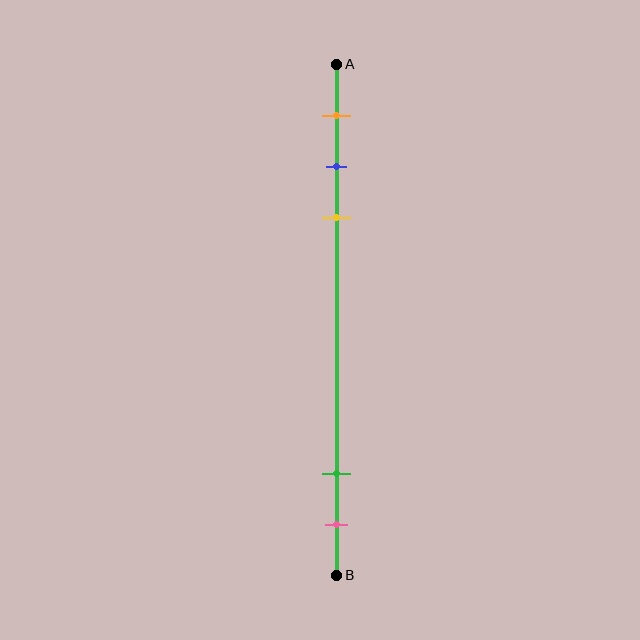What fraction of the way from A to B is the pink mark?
The pink mark is approximately 90% (0.9) of the way from A to B.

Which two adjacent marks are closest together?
The blue and yellow marks are the closest adjacent pair.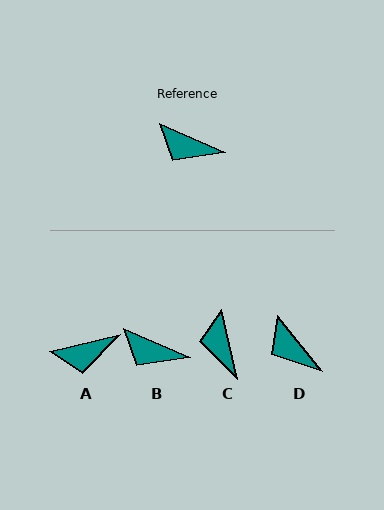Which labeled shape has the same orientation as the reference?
B.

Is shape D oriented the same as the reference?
No, it is off by about 27 degrees.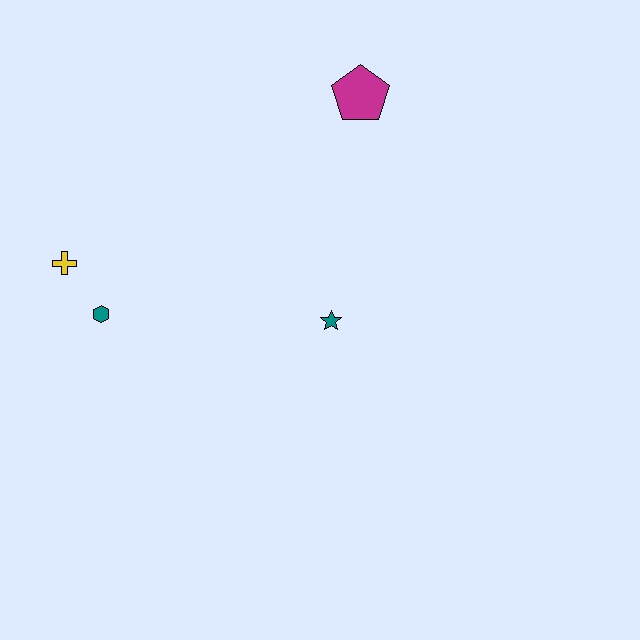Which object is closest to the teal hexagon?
The yellow cross is closest to the teal hexagon.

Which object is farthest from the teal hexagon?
The magenta pentagon is farthest from the teal hexagon.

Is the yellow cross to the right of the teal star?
No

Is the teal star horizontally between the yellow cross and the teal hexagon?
No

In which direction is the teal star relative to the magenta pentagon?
The teal star is below the magenta pentagon.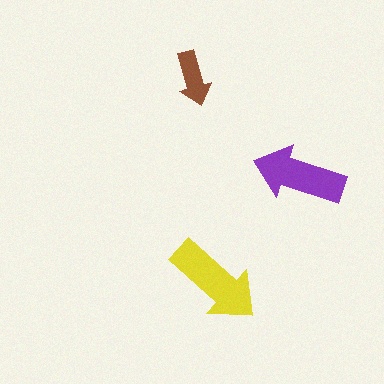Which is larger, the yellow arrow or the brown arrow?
The yellow one.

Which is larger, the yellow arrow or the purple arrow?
The yellow one.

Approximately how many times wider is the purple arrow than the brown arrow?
About 1.5 times wider.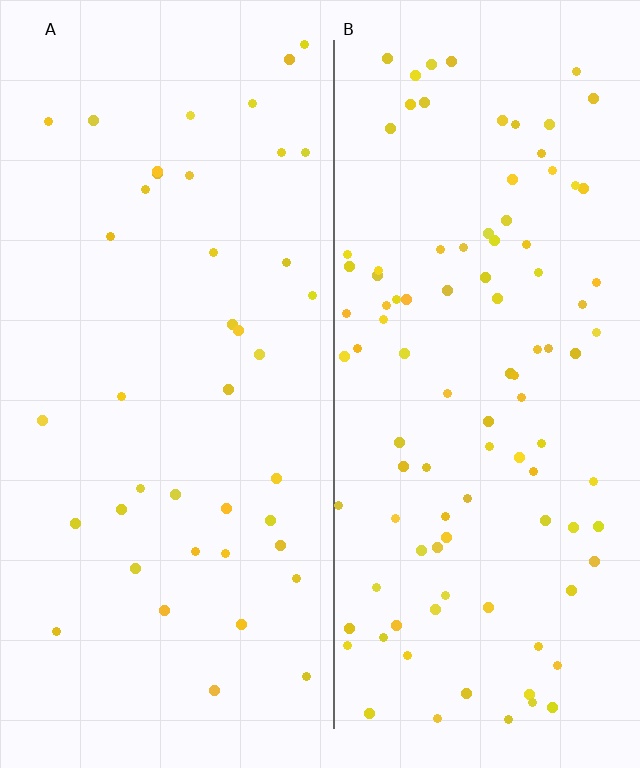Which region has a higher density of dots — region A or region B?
B (the right).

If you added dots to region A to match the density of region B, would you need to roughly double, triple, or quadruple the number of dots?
Approximately double.